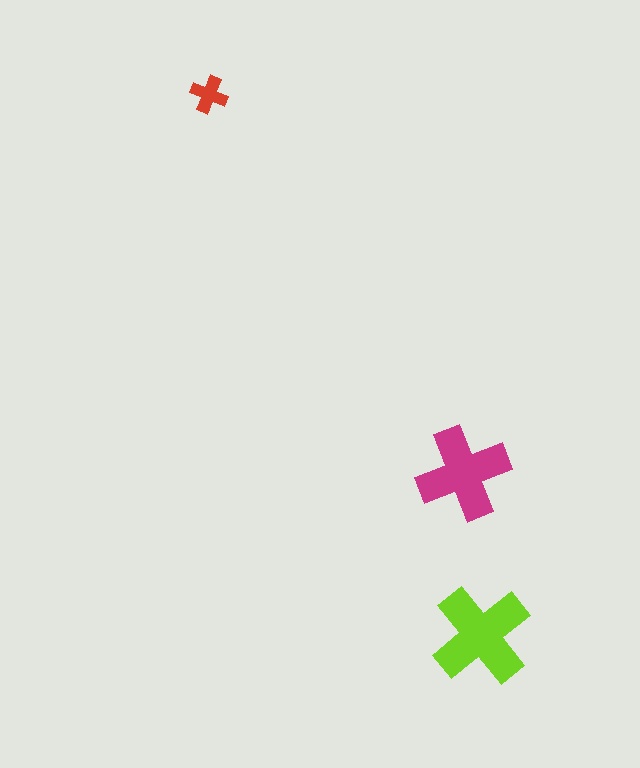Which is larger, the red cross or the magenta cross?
The magenta one.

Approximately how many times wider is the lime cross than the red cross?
About 2.5 times wider.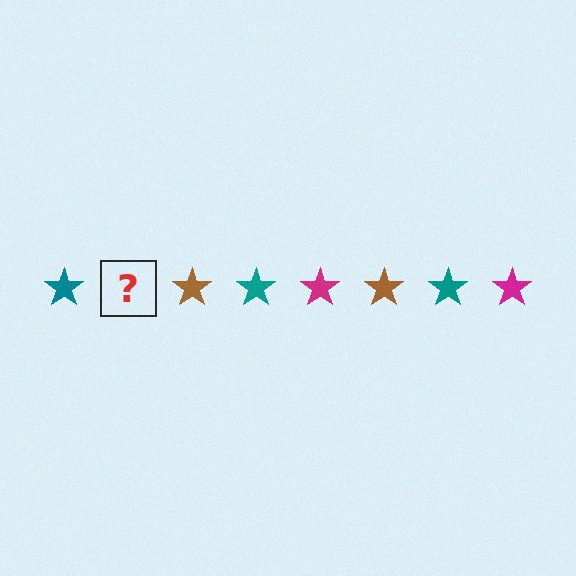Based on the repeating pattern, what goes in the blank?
The blank should be a magenta star.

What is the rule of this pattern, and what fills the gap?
The rule is that the pattern cycles through teal, magenta, brown stars. The gap should be filled with a magenta star.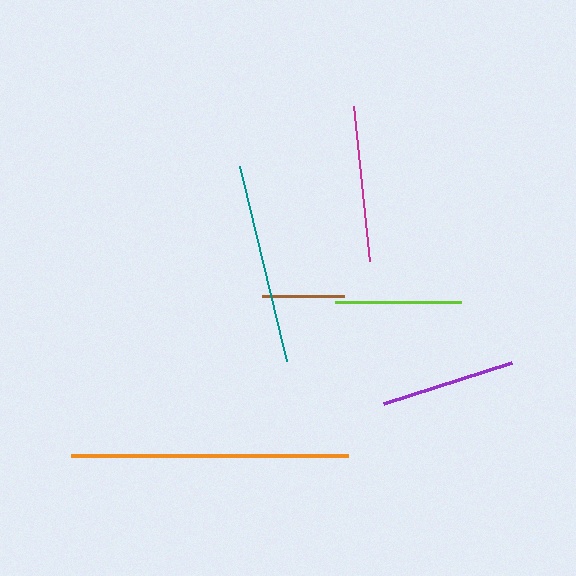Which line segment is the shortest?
The brown line is the shortest at approximately 82 pixels.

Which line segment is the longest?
The orange line is the longest at approximately 277 pixels.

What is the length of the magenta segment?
The magenta segment is approximately 156 pixels long.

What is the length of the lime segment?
The lime segment is approximately 127 pixels long.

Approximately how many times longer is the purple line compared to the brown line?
The purple line is approximately 1.6 times the length of the brown line.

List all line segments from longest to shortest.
From longest to shortest: orange, teal, magenta, purple, lime, brown.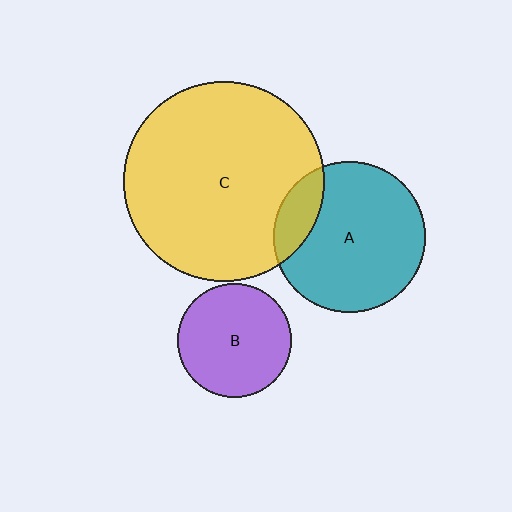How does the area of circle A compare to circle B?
Approximately 1.8 times.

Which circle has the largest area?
Circle C (yellow).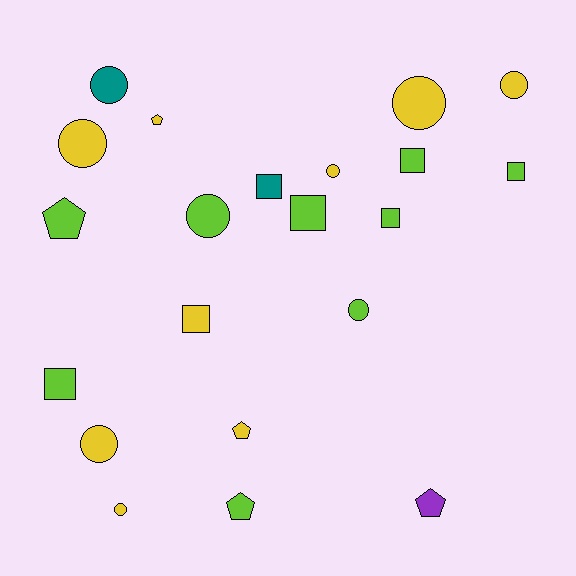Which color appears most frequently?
Lime, with 9 objects.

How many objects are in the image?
There are 21 objects.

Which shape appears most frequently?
Circle, with 9 objects.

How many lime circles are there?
There are 2 lime circles.